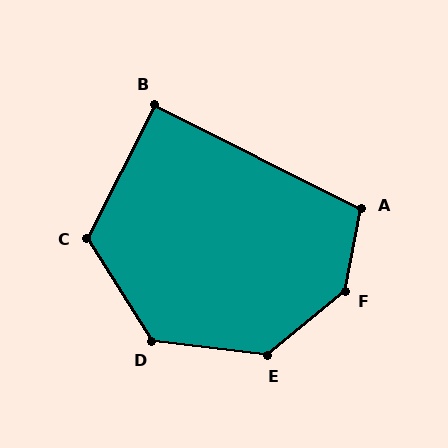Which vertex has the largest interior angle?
F, at approximately 141 degrees.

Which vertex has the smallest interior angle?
B, at approximately 90 degrees.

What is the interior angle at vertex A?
Approximately 105 degrees (obtuse).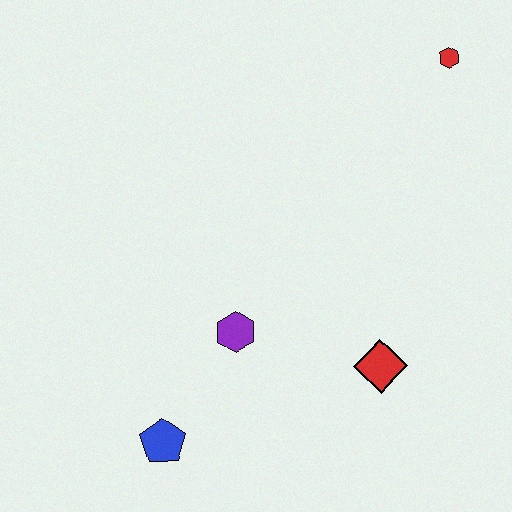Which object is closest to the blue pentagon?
The purple hexagon is closest to the blue pentagon.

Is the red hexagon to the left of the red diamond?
No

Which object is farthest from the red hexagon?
The blue pentagon is farthest from the red hexagon.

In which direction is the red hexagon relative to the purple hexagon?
The red hexagon is above the purple hexagon.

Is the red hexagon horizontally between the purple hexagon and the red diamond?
No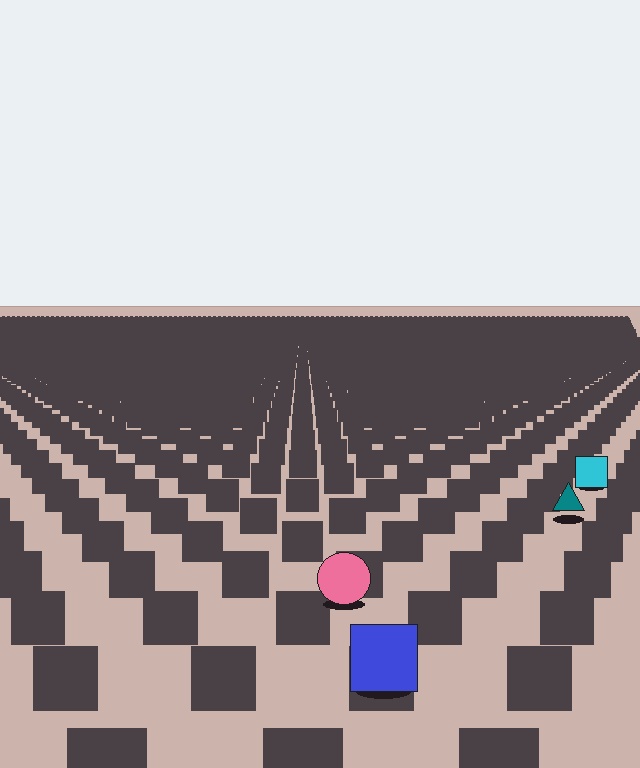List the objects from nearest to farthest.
From nearest to farthest: the blue square, the pink circle, the teal triangle, the cyan square.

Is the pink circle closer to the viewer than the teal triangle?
Yes. The pink circle is closer — you can tell from the texture gradient: the ground texture is coarser near it.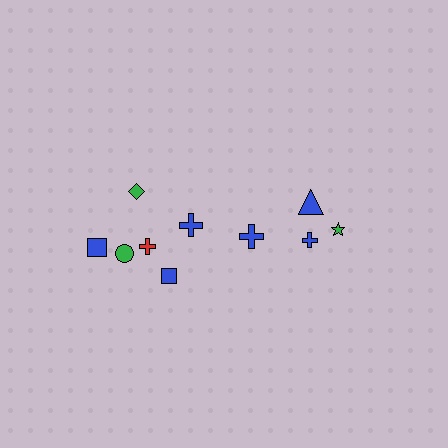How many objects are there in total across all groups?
There are 10 objects.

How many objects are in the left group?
There are 6 objects.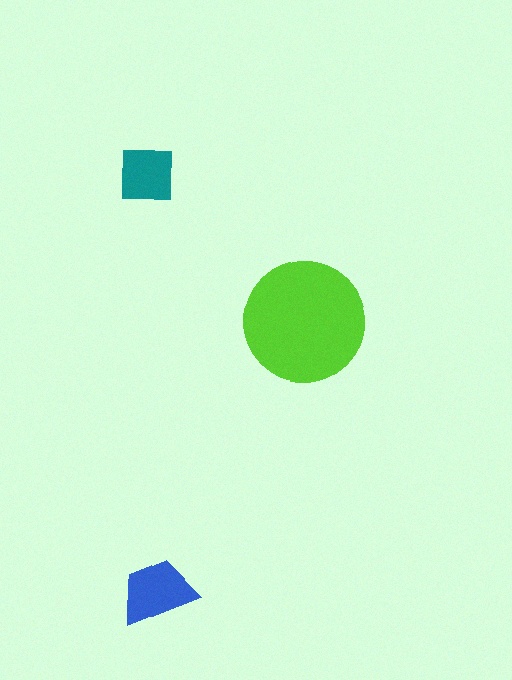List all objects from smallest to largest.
The teal square, the blue trapezoid, the lime circle.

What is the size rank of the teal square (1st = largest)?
3rd.